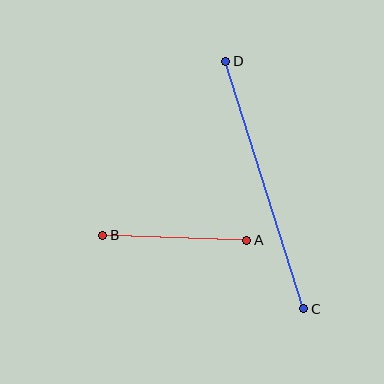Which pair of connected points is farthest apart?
Points C and D are farthest apart.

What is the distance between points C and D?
The distance is approximately 259 pixels.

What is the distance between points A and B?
The distance is approximately 144 pixels.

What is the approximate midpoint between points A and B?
The midpoint is at approximately (175, 238) pixels.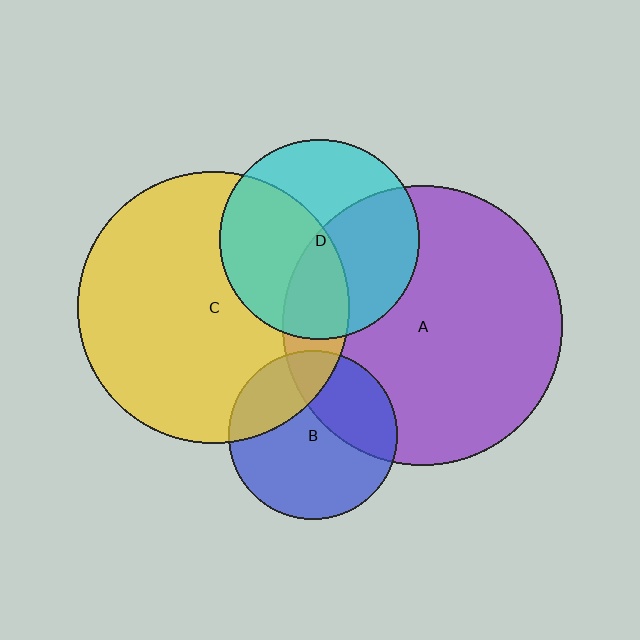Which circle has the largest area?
Circle A (purple).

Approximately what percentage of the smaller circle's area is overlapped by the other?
Approximately 50%.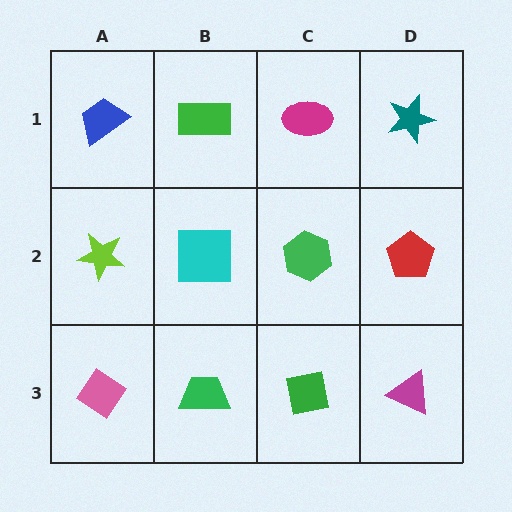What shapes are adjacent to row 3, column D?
A red pentagon (row 2, column D), a green square (row 3, column C).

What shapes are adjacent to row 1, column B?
A cyan square (row 2, column B), a blue trapezoid (row 1, column A), a magenta ellipse (row 1, column C).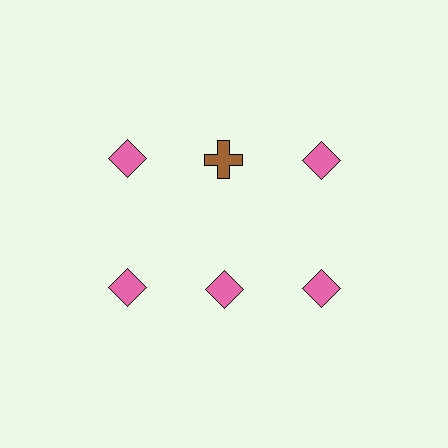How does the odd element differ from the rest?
It differs in both color (brown instead of pink) and shape (cross instead of diamond).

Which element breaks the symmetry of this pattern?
The brown cross in the top row, second from left column breaks the symmetry. All other shapes are pink diamonds.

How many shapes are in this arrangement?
There are 6 shapes arranged in a grid pattern.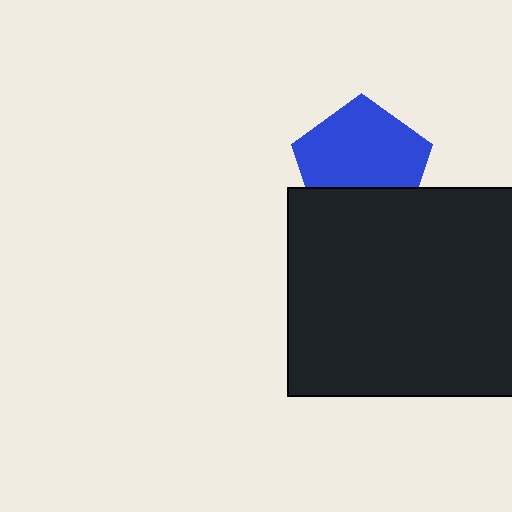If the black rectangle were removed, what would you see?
You would see the complete blue pentagon.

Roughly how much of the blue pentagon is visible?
Most of it is visible (roughly 69%).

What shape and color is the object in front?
The object in front is a black rectangle.